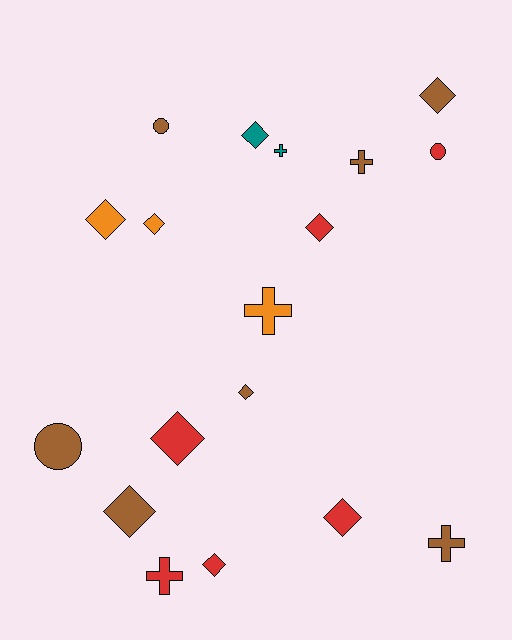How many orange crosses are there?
There is 1 orange cross.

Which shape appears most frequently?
Diamond, with 10 objects.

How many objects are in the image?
There are 18 objects.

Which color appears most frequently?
Brown, with 7 objects.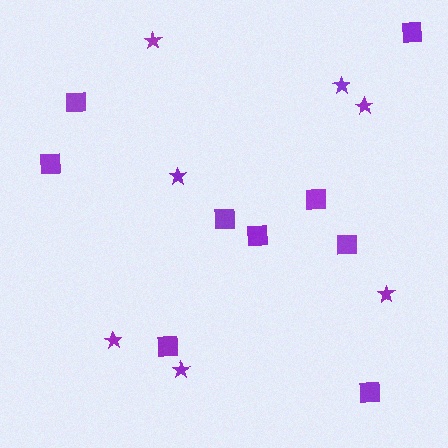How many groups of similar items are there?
There are 2 groups: one group of stars (7) and one group of squares (9).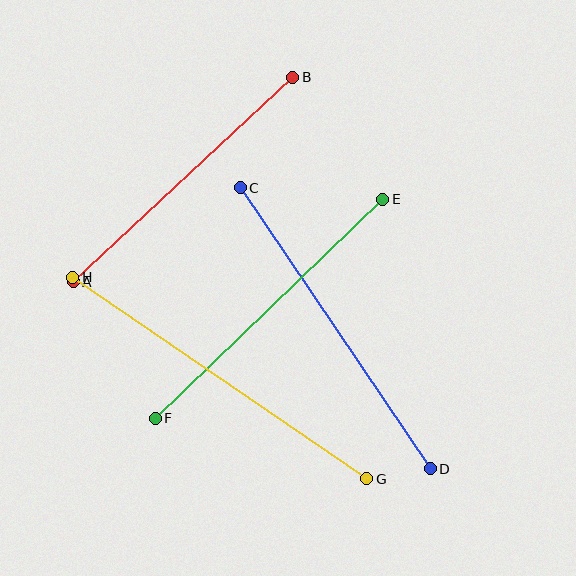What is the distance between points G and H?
The distance is approximately 356 pixels.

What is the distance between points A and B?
The distance is approximately 300 pixels.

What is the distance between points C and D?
The distance is approximately 339 pixels.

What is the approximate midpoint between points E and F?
The midpoint is at approximately (269, 309) pixels.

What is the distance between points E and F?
The distance is approximately 316 pixels.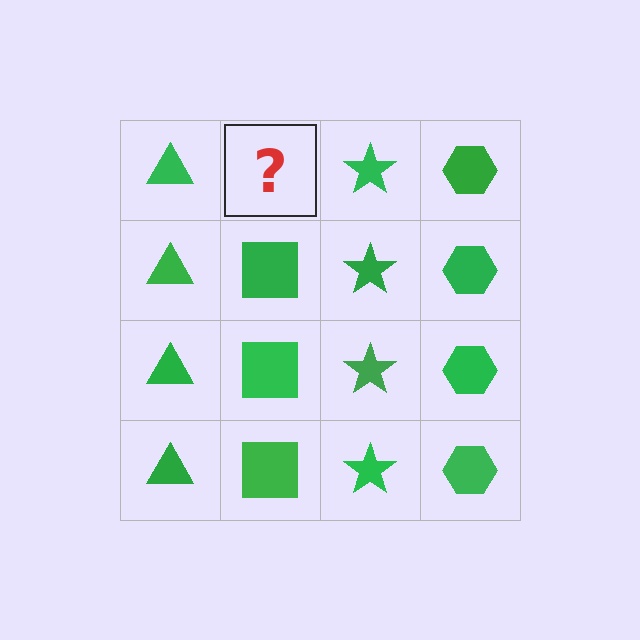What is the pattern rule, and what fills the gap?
The rule is that each column has a consistent shape. The gap should be filled with a green square.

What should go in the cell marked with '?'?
The missing cell should contain a green square.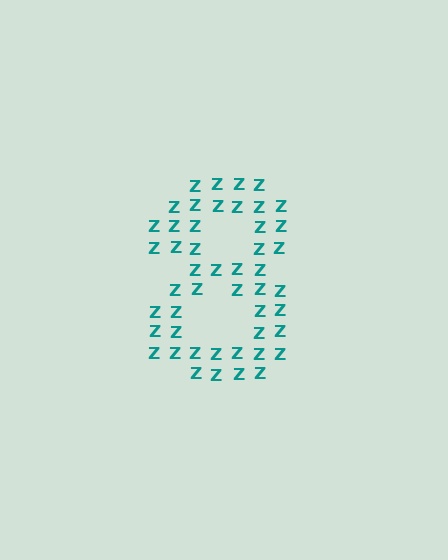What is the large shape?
The large shape is the digit 8.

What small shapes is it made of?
It is made of small letter Z's.